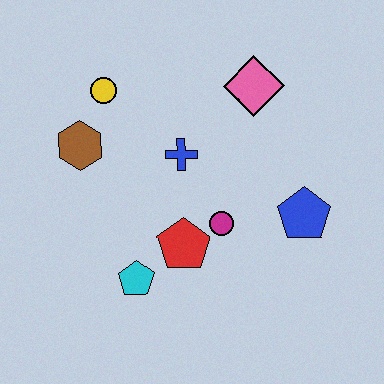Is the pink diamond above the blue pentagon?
Yes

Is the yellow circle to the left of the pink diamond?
Yes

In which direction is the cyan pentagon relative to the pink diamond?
The cyan pentagon is below the pink diamond.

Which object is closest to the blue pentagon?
The magenta circle is closest to the blue pentagon.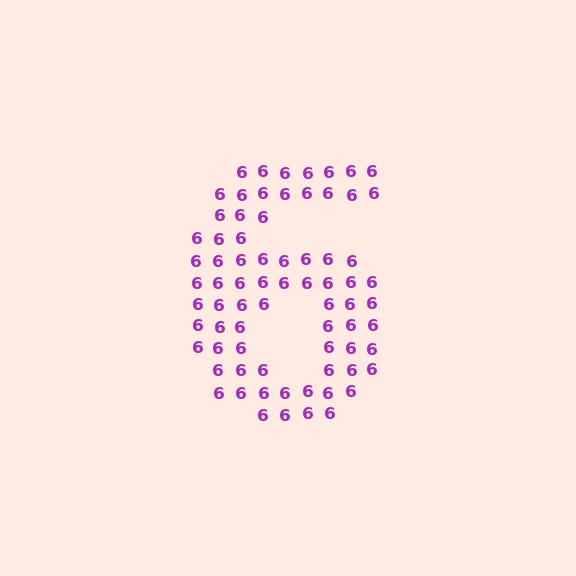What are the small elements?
The small elements are digit 6's.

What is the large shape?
The large shape is the digit 6.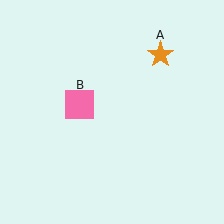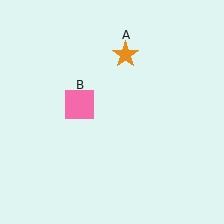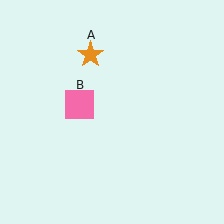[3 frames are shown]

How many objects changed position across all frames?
1 object changed position: orange star (object A).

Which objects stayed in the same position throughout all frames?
Pink square (object B) remained stationary.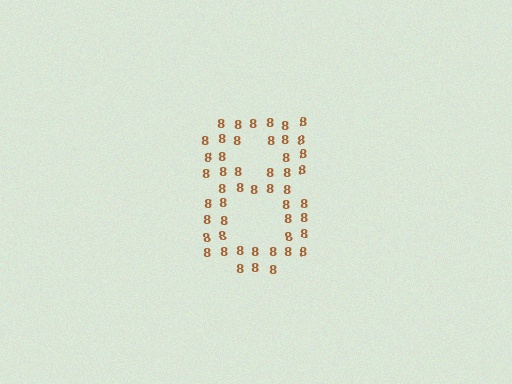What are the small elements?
The small elements are digit 8's.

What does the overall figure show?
The overall figure shows the digit 8.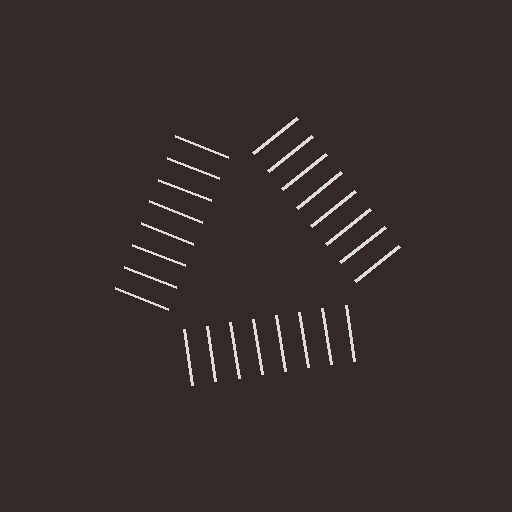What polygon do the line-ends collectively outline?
An illusory triangle — the line segments terminate on its edges but no continuous stroke is drawn.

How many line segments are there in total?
24 — 8 along each of the 3 edges.